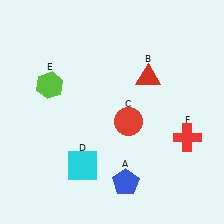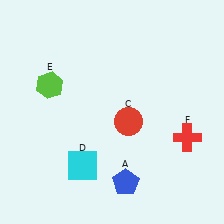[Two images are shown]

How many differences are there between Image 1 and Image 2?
There is 1 difference between the two images.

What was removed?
The red triangle (B) was removed in Image 2.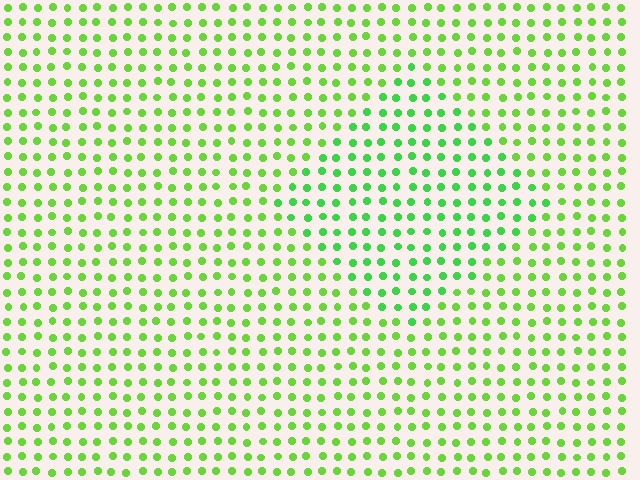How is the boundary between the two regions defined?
The boundary is defined purely by a slight shift in hue (about 24 degrees). Spacing, size, and orientation are identical on both sides.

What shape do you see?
I see a diamond.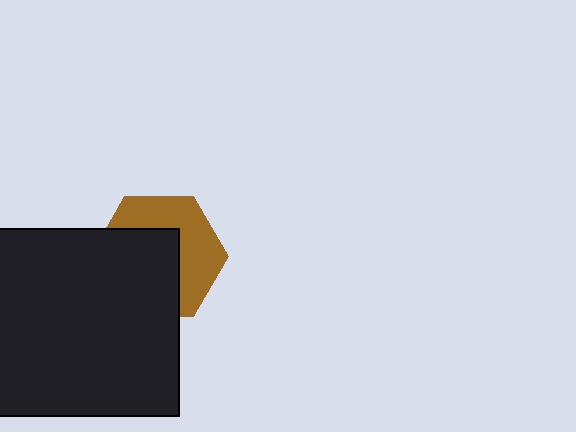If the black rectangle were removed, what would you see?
You would see the complete brown hexagon.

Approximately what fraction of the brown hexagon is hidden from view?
Roughly 53% of the brown hexagon is hidden behind the black rectangle.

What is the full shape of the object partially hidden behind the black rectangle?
The partially hidden object is a brown hexagon.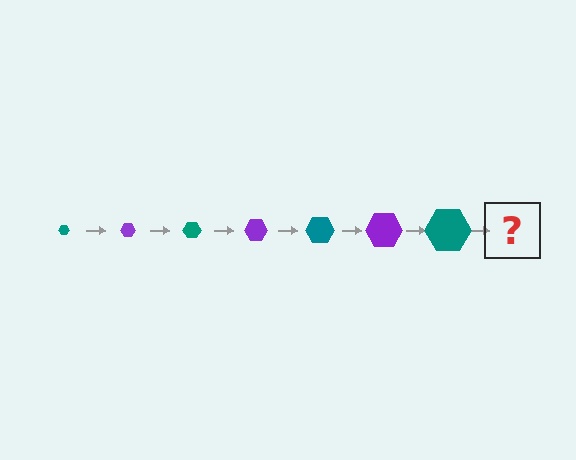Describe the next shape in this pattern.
It should be a purple hexagon, larger than the previous one.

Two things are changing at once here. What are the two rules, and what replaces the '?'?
The two rules are that the hexagon grows larger each step and the color cycles through teal and purple. The '?' should be a purple hexagon, larger than the previous one.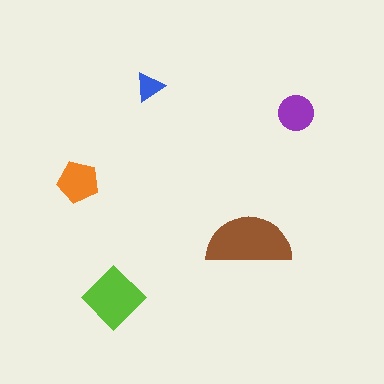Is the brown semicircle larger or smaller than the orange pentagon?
Larger.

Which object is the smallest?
The blue triangle.